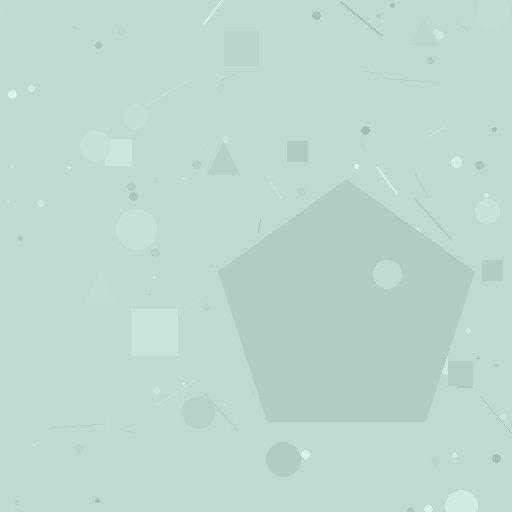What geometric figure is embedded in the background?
A pentagon is embedded in the background.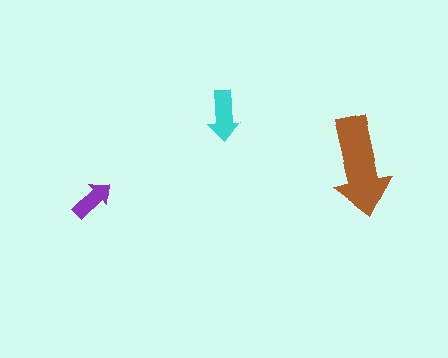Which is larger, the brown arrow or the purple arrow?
The brown one.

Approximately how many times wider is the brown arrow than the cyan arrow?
About 2 times wider.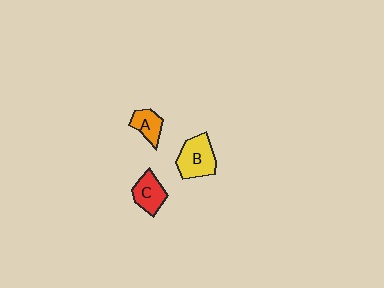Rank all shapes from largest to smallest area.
From largest to smallest: B (yellow), C (red), A (orange).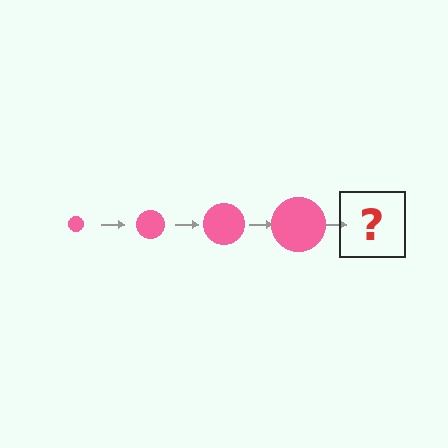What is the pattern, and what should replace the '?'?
The pattern is that the circle gets progressively larger each step. The '?' should be a pink circle, larger than the previous one.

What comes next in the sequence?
The next element should be a pink circle, larger than the previous one.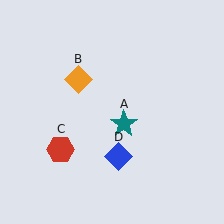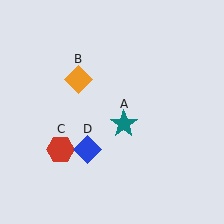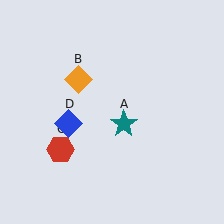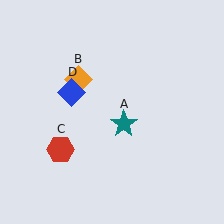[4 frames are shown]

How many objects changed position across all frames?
1 object changed position: blue diamond (object D).